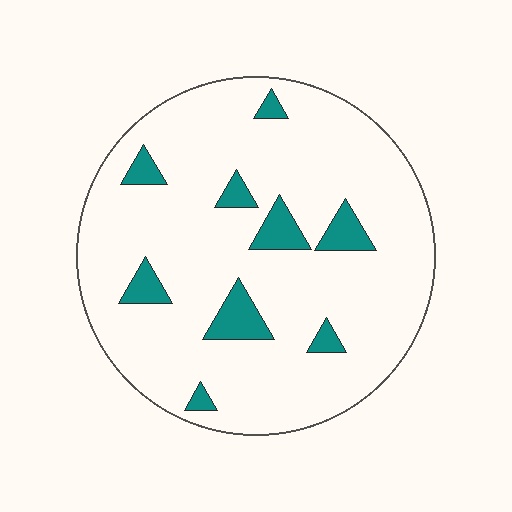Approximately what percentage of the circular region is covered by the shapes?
Approximately 10%.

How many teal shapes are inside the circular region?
9.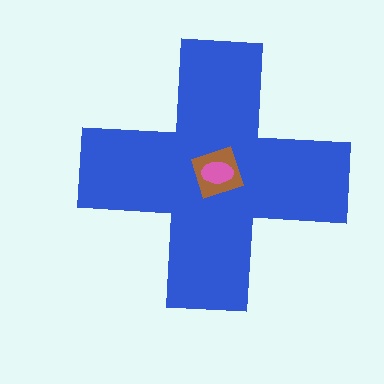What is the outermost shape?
The blue cross.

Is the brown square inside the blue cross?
Yes.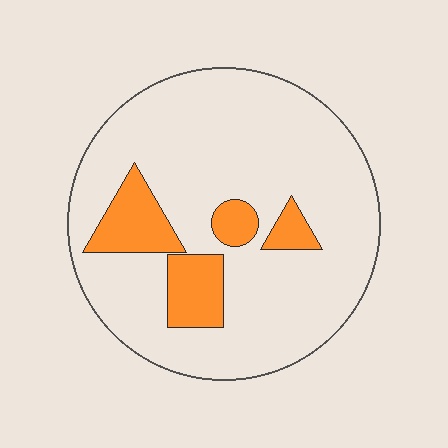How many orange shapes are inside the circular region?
4.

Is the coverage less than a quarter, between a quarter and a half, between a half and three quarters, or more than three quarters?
Less than a quarter.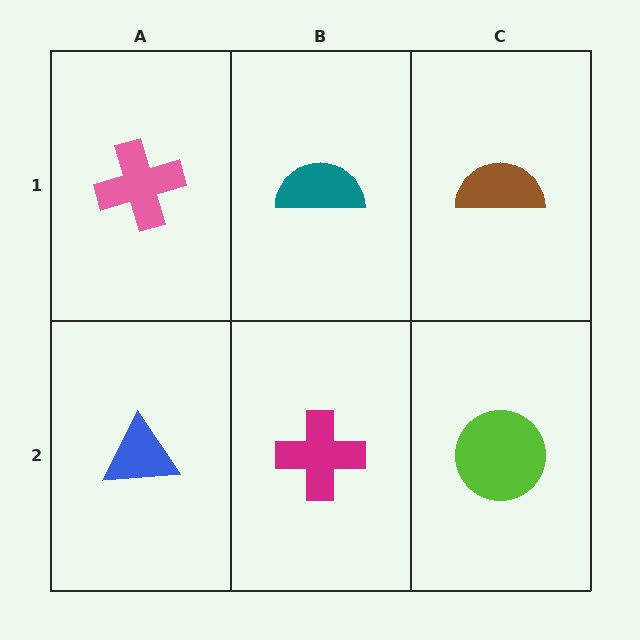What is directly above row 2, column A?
A pink cross.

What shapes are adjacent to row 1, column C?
A lime circle (row 2, column C), a teal semicircle (row 1, column B).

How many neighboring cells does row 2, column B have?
3.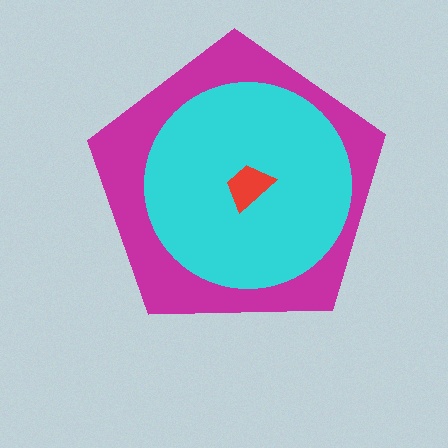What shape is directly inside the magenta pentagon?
The cyan circle.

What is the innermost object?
The red trapezoid.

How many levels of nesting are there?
3.